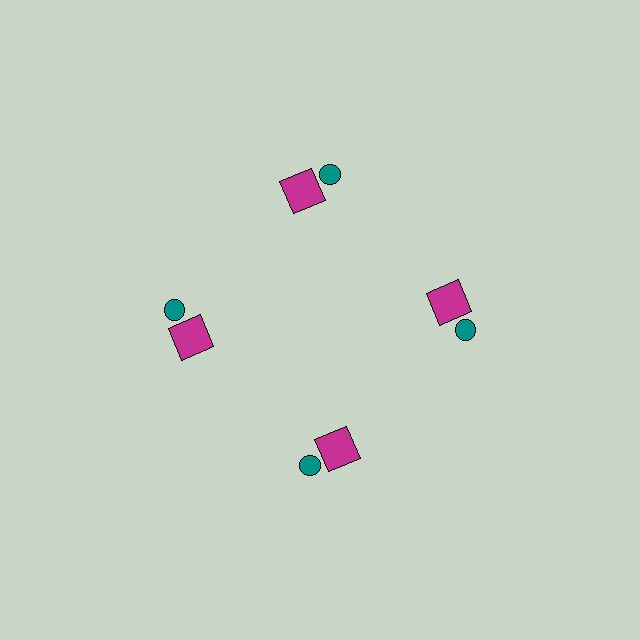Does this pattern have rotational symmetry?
Yes, this pattern has 4-fold rotational symmetry. It looks the same after rotating 90 degrees around the center.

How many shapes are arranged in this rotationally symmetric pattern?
There are 8 shapes, arranged in 4 groups of 2.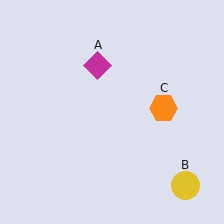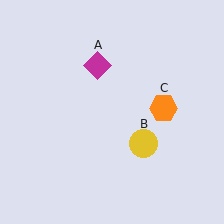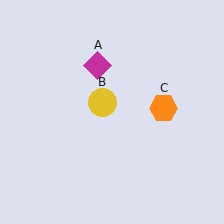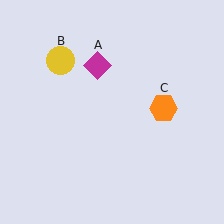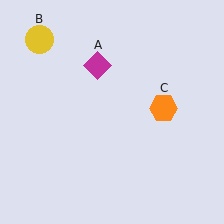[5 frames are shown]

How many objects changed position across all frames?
1 object changed position: yellow circle (object B).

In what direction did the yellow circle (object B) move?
The yellow circle (object B) moved up and to the left.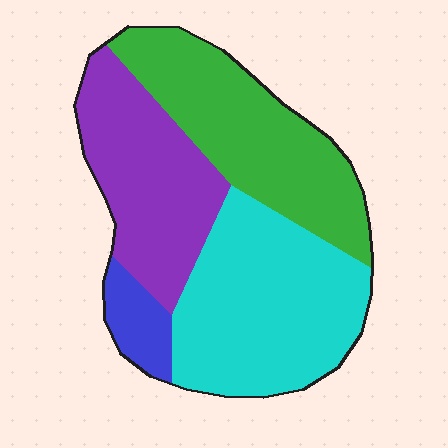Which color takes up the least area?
Blue, at roughly 5%.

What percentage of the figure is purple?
Purple covers roughly 25% of the figure.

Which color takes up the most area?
Cyan, at roughly 35%.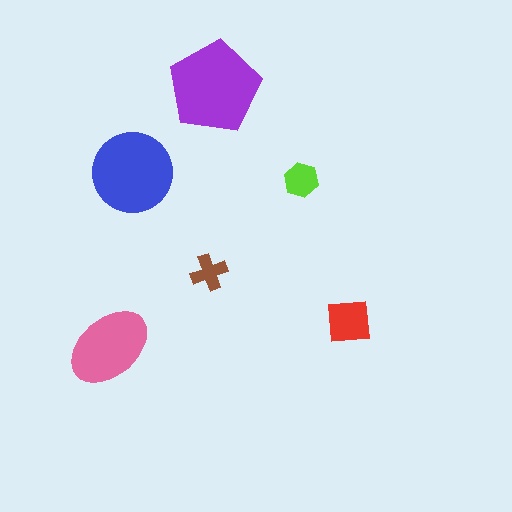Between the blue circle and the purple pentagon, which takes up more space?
The purple pentagon.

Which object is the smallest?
The brown cross.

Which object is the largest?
The purple pentagon.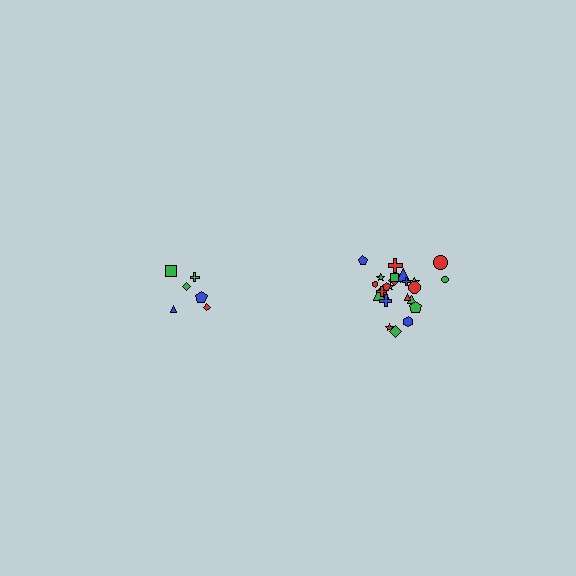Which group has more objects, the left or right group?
The right group.